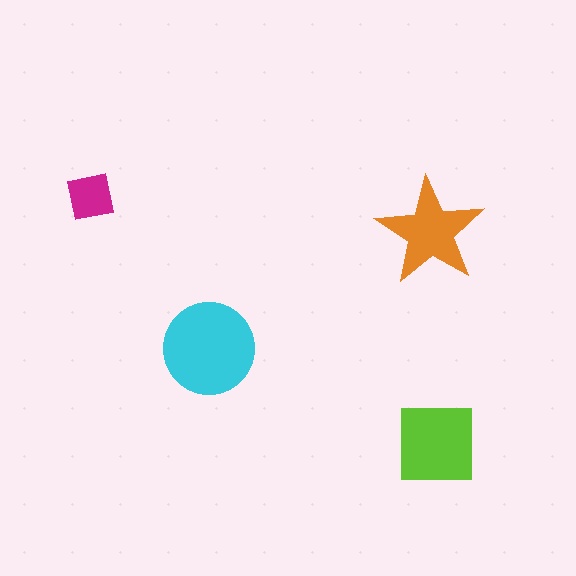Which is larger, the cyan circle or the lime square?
The cyan circle.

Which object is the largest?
The cyan circle.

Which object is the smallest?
The magenta square.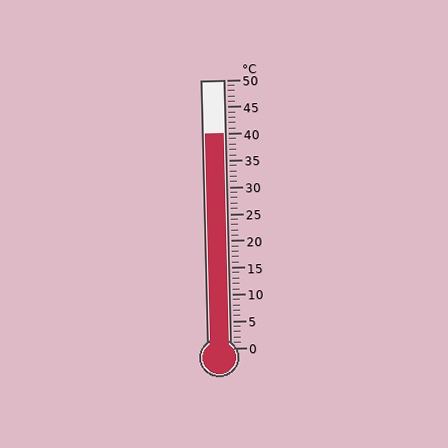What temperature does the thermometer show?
The thermometer shows approximately 40°C.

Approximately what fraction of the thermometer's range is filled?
The thermometer is filled to approximately 80% of its range.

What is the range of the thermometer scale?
The thermometer scale ranges from 0°C to 50°C.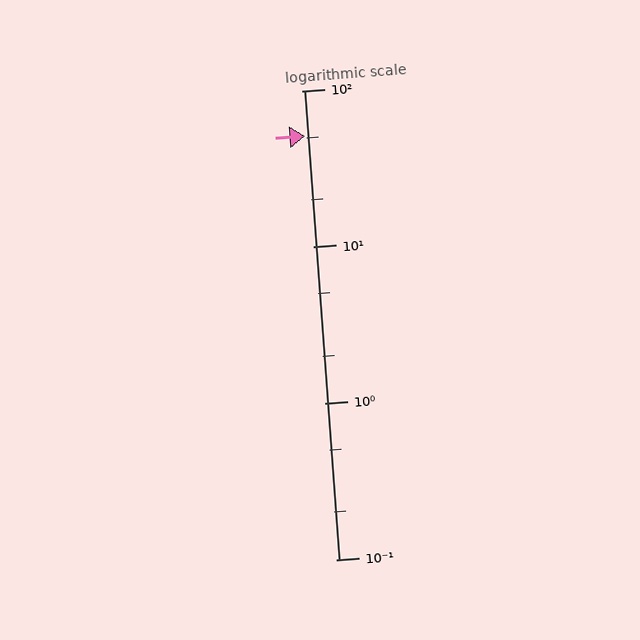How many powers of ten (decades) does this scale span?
The scale spans 3 decades, from 0.1 to 100.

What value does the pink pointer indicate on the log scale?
The pointer indicates approximately 51.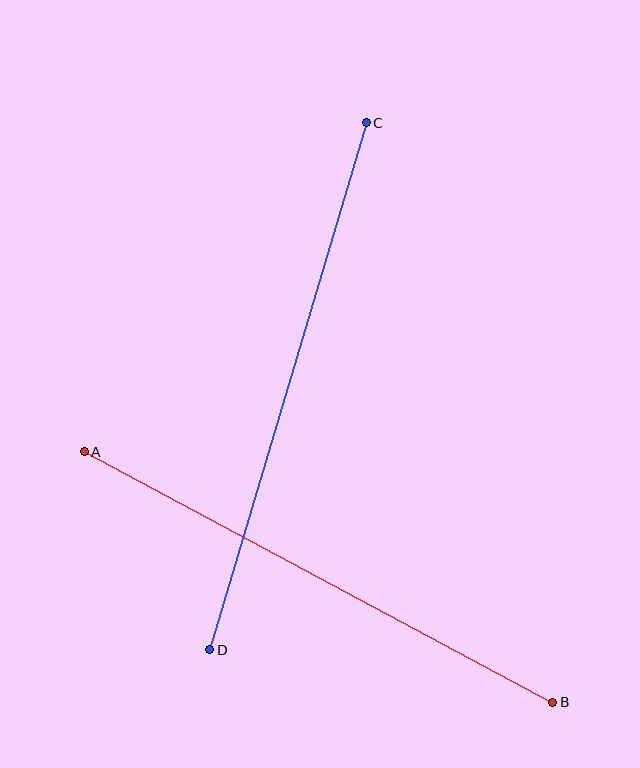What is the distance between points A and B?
The distance is approximately 531 pixels.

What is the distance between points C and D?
The distance is approximately 550 pixels.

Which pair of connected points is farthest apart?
Points C and D are farthest apart.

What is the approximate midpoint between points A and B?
The midpoint is at approximately (318, 577) pixels.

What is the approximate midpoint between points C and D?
The midpoint is at approximately (288, 386) pixels.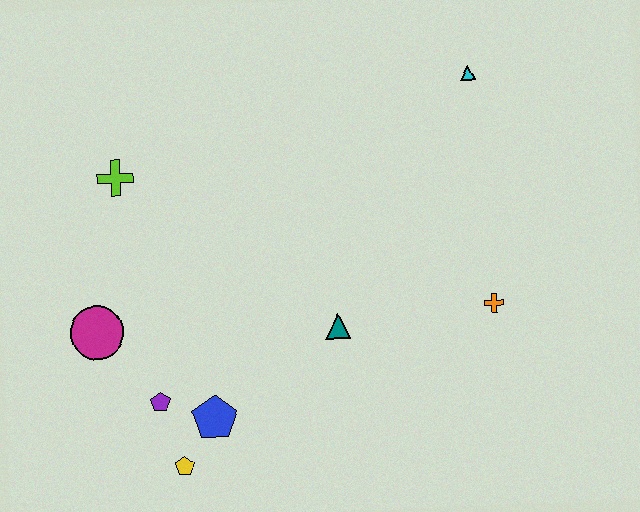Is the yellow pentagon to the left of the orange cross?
Yes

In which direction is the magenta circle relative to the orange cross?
The magenta circle is to the left of the orange cross.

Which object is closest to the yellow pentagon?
The blue pentagon is closest to the yellow pentagon.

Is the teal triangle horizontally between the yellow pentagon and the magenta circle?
No